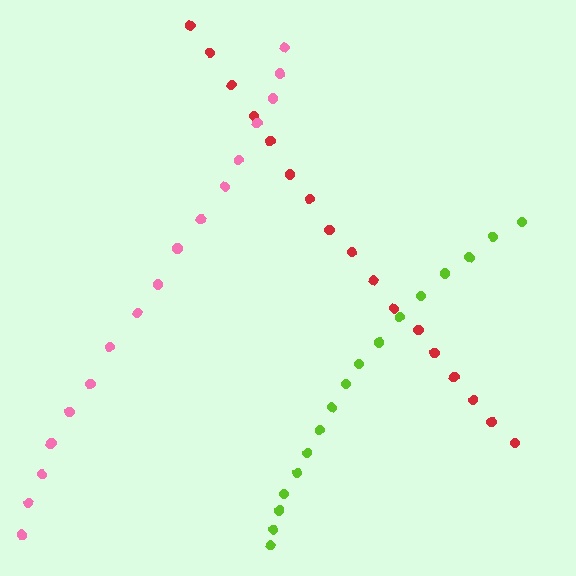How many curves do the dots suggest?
There are 3 distinct paths.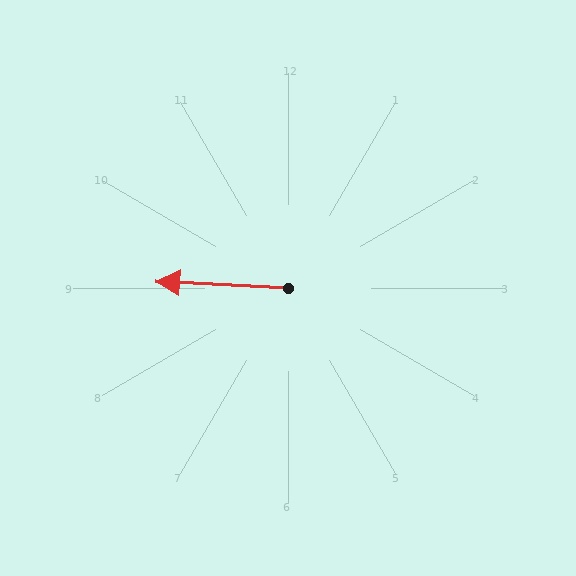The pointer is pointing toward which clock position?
Roughly 9 o'clock.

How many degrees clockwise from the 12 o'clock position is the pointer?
Approximately 273 degrees.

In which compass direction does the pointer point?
West.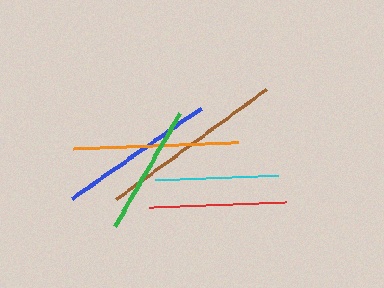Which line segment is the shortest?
The cyan line is the shortest at approximately 123 pixels.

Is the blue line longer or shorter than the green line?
The blue line is longer than the green line.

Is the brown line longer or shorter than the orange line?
The brown line is longer than the orange line.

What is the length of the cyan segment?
The cyan segment is approximately 123 pixels long.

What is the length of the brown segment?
The brown segment is approximately 186 pixels long.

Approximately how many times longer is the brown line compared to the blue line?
The brown line is approximately 1.2 times the length of the blue line.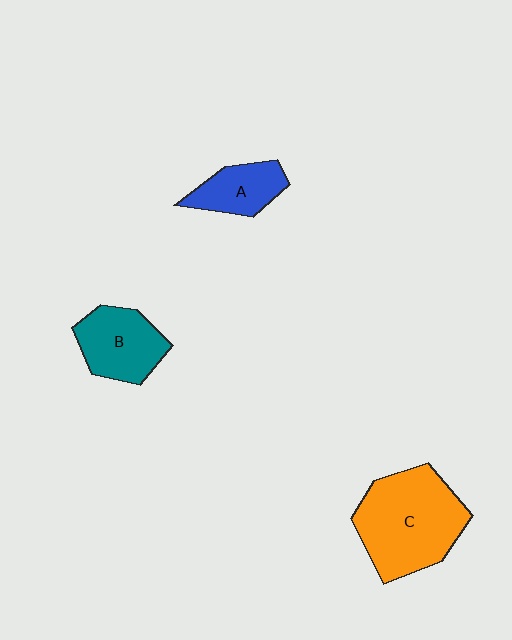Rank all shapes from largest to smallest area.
From largest to smallest: C (orange), B (teal), A (blue).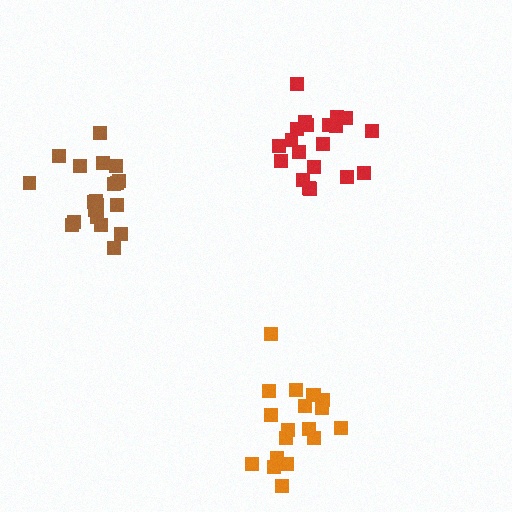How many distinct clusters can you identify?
There are 3 distinct clusters.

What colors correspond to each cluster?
The clusters are colored: red, orange, brown.